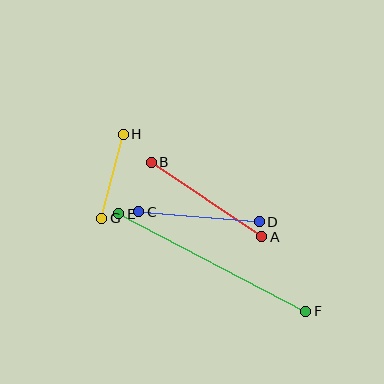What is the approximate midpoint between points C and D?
The midpoint is at approximately (199, 217) pixels.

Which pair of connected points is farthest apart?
Points E and F are farthest apart.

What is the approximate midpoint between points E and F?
The midpoint is at approximately (212, 263) pixels.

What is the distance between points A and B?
The distance is approximately 133 pixels.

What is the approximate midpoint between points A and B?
The midpoint is at approximately (207, 200) pixels.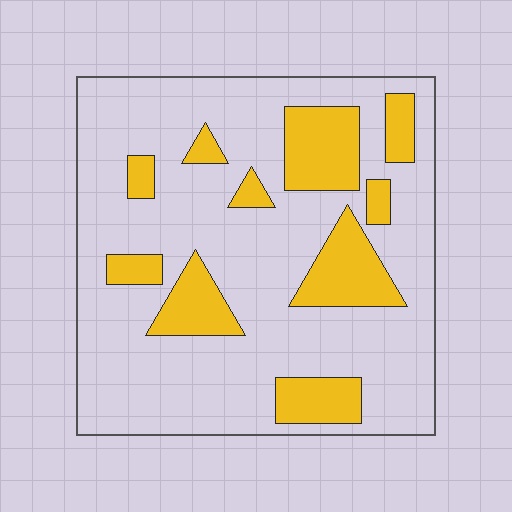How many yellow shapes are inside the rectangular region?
10.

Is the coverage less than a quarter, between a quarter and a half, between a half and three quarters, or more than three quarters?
Less than a quarter.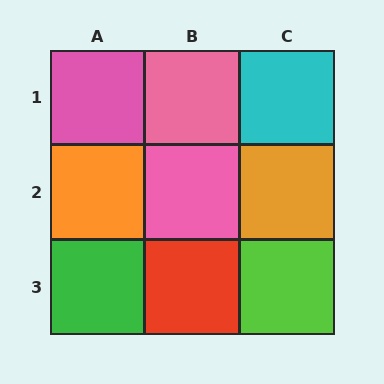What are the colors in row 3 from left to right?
Green, red, lime.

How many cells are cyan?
1 cell is cyan.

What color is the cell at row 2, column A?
Orange.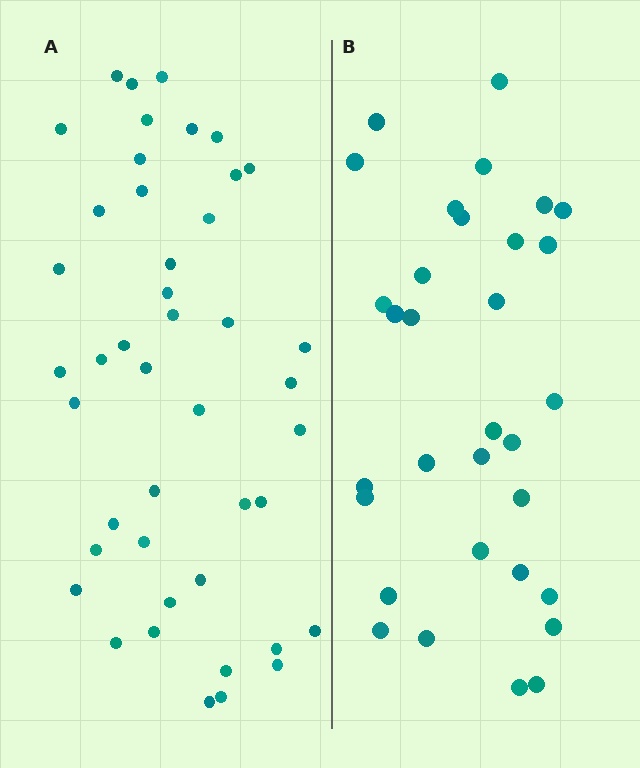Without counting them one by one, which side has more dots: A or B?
Region A (the left region) has more dots.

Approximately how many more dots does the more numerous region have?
Region A has roughly 12 or so more dots than region B.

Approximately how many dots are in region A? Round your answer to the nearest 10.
About 40 dots. (The exact count is 44, which rounds to 40.)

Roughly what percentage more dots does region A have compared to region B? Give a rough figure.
About 40% more.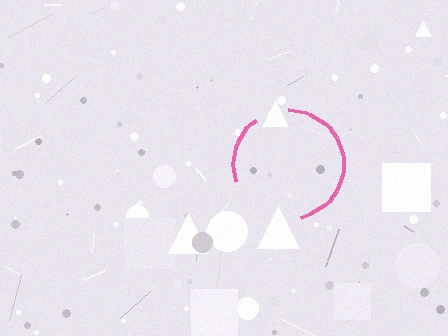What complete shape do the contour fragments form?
The contour fragments form a circle.